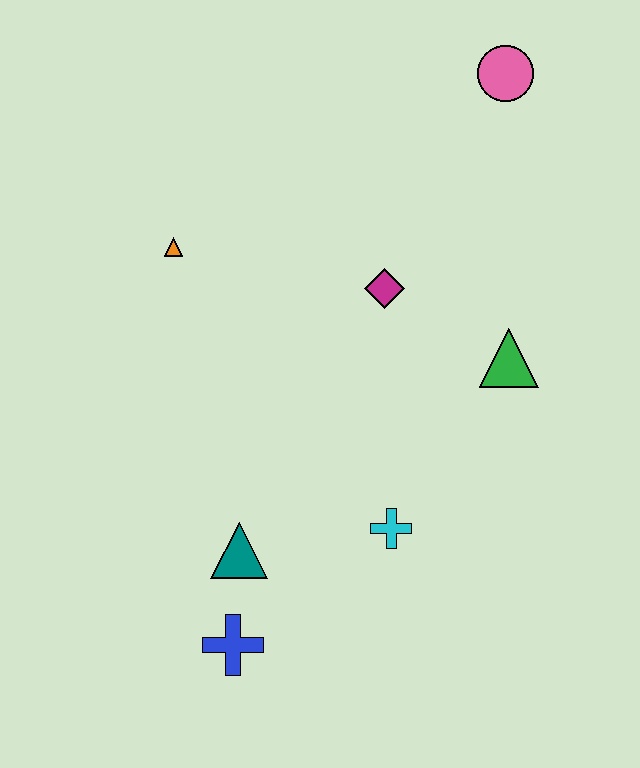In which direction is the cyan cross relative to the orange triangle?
The cyan cross is below the orange triangle.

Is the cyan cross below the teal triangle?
No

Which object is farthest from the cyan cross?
The pink circle is farthest from the cyan cross.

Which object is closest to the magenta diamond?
The green triangle is closest to the magenta diamond.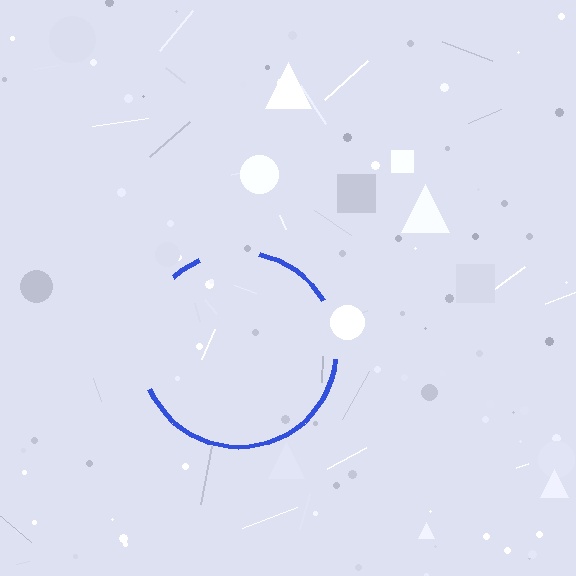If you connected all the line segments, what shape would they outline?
They would outline a circle.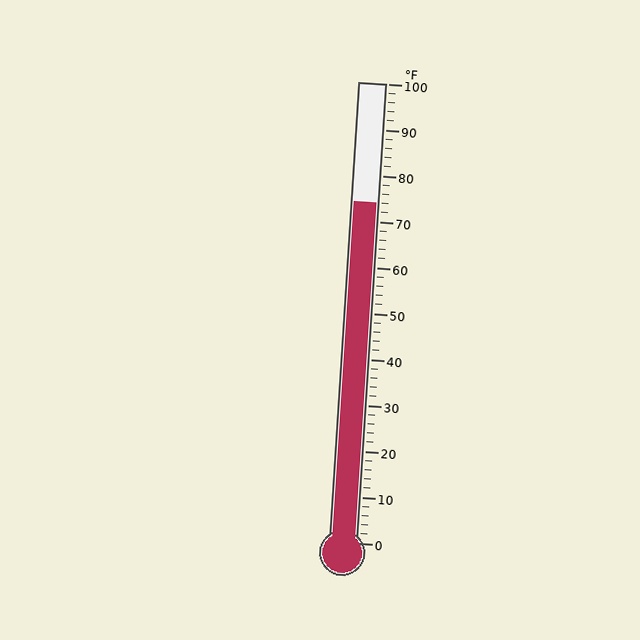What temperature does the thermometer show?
The thermometer shows approximately 74°F.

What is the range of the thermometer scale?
The thermometer scale ranges from 0°F to 100°F.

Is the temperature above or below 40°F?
The temperature is above 40°F.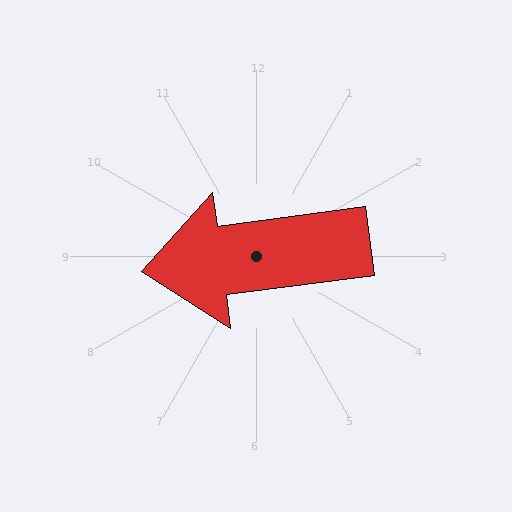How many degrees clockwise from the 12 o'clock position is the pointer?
Approximately 262 degrees.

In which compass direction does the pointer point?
West.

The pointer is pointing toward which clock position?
Roughly 9 o'clock.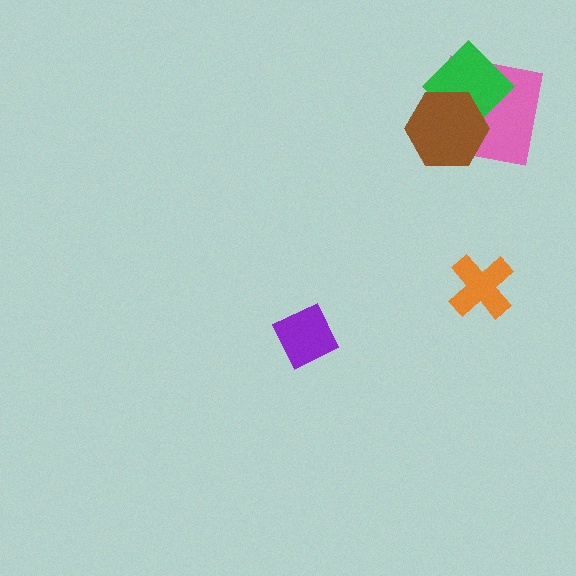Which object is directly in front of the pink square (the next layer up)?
The green diamond is directly in front of the pink square.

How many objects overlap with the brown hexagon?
2 objects overlap with the brown hexagon.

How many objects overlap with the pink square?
2 objects overlap with the pink square.